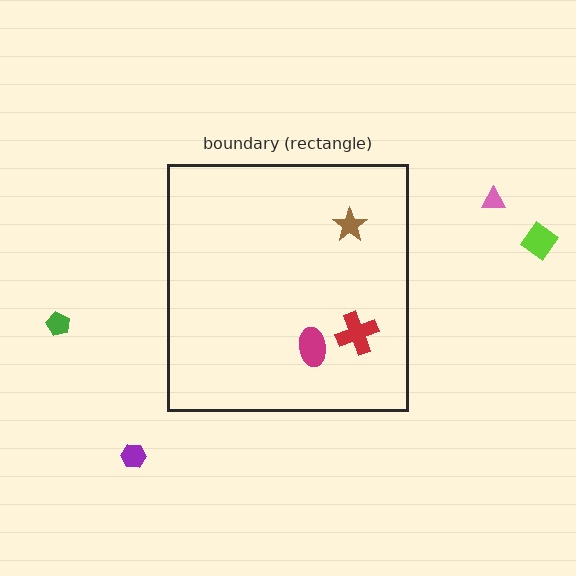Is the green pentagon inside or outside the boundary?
Outside.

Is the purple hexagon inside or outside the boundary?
Outside.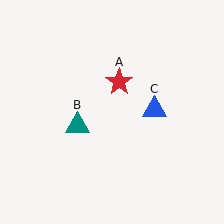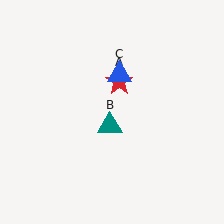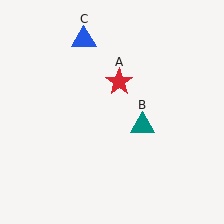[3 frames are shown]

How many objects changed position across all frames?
2 objects changed position: teal triangle (object B), blue triangle (object C).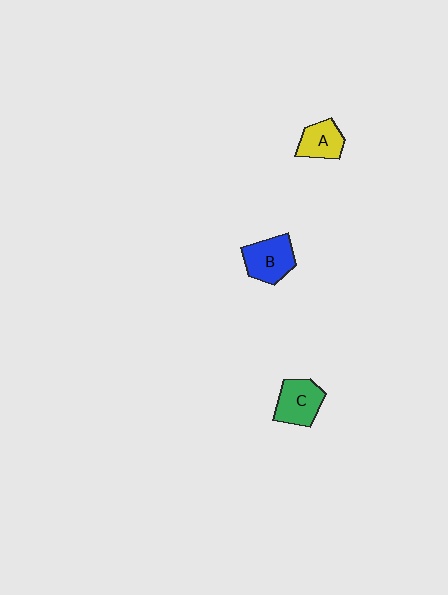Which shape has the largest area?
Shape B (blue).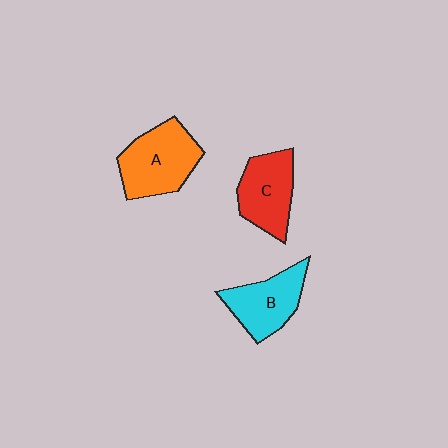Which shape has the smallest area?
Shape B (cyan).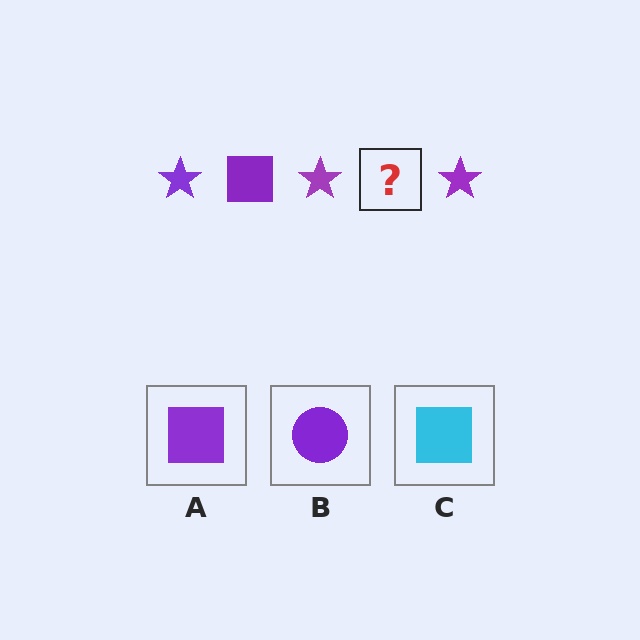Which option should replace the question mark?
Option A.